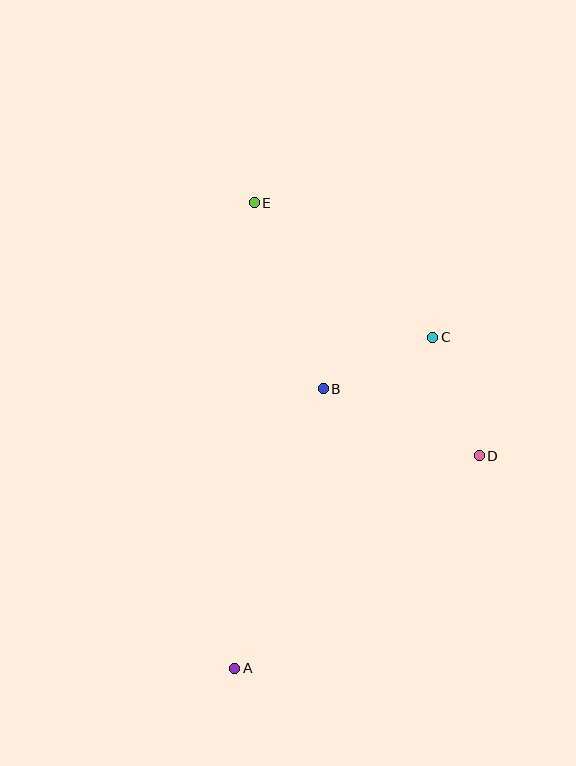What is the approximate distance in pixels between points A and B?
The distance between A and B is approximately 293 pixels.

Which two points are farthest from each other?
Points A and E are farthest from each other.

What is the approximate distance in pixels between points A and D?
The distance between A and D is approximately 324 pixels.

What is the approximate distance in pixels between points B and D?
The distance between B and D is approximately 170 pixels.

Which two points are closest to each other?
Points B and C are closest to each other.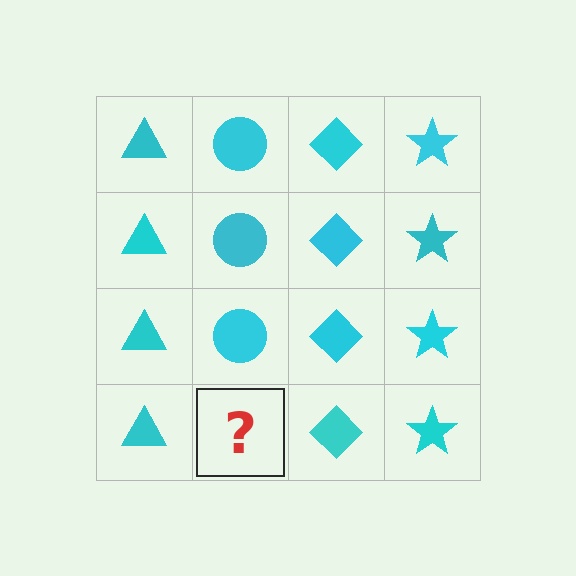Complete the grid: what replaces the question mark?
The question mark should be replaced with a cyan circle.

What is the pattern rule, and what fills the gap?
The rule is that each column has a consistent shape. The gap should be filled with a cyan circle.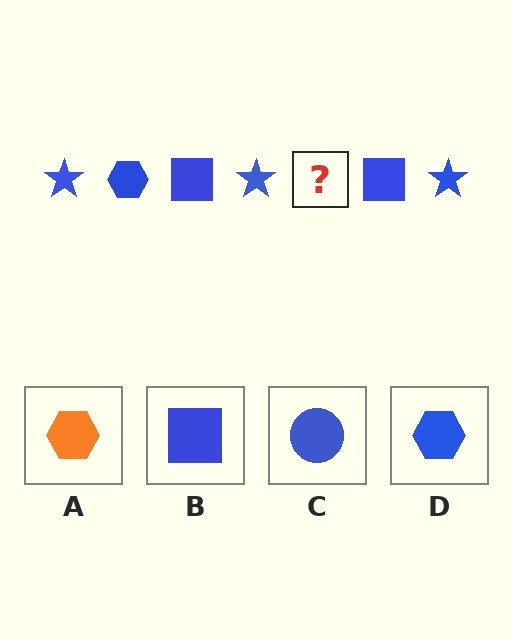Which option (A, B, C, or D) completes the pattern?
D.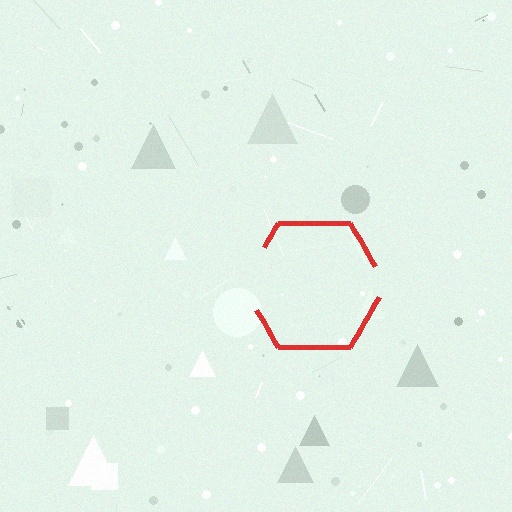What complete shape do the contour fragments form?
The contour fragments form a hexagon.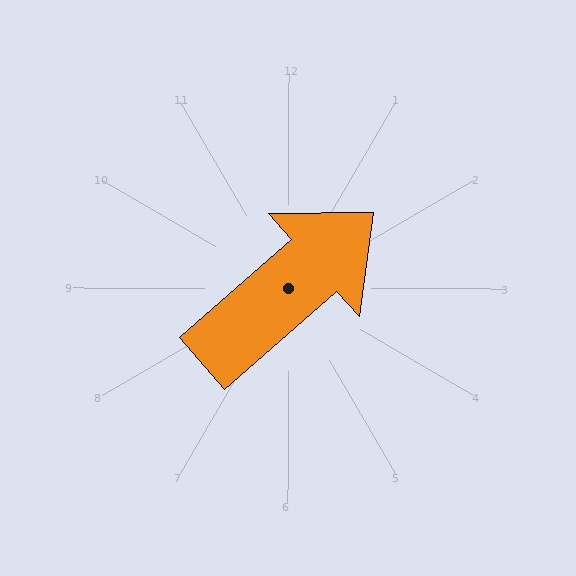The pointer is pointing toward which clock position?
Roughly 2 o'clock.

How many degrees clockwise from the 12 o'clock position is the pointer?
Approximately 49 degrees.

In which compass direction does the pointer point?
Northeast.